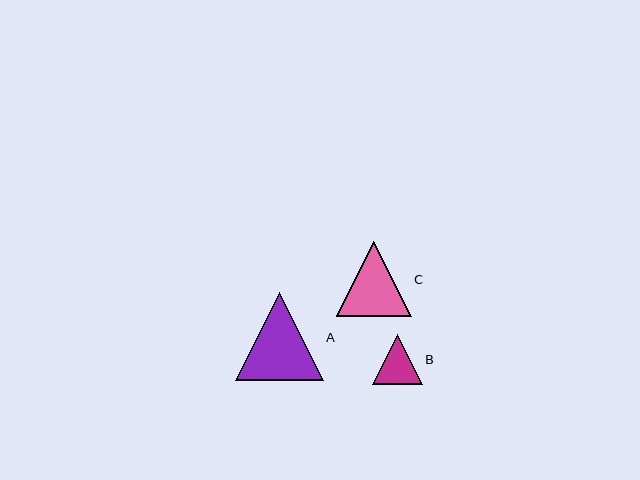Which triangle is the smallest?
Triangle B is the smallest with a size of approximately 50 pixels.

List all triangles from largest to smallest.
From largest to smallest: A, C, B.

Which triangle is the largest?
Triangle A is the largest with a size of approximately 87 pixels.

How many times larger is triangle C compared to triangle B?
Triangle C is approximately 1.5 times the size of triangle B.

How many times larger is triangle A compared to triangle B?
Triangle A is approximately 1.7 times the size of triangle B.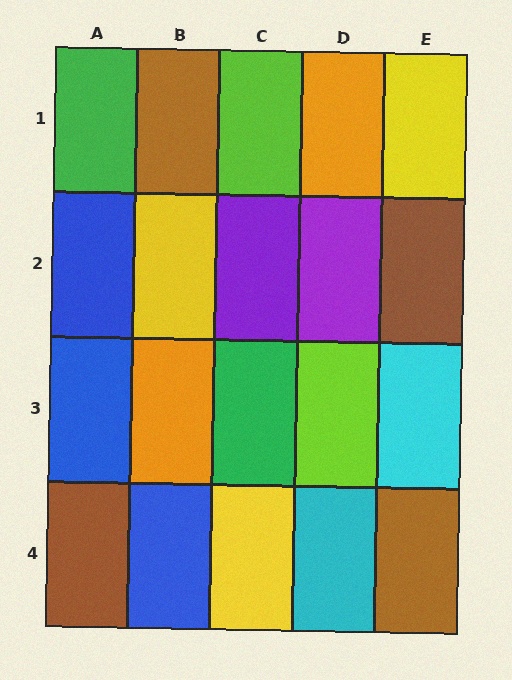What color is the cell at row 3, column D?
Lime.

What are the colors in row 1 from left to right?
Green, brown, lime, orange, yellow.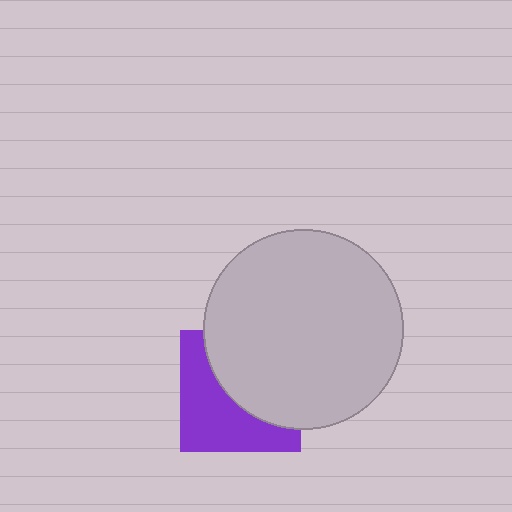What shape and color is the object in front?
The object in front is a light gray circle.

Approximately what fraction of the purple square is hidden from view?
Roughly 52% of the purple square is hidden behind the light gray circle.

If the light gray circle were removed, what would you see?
You would see the complete purple square.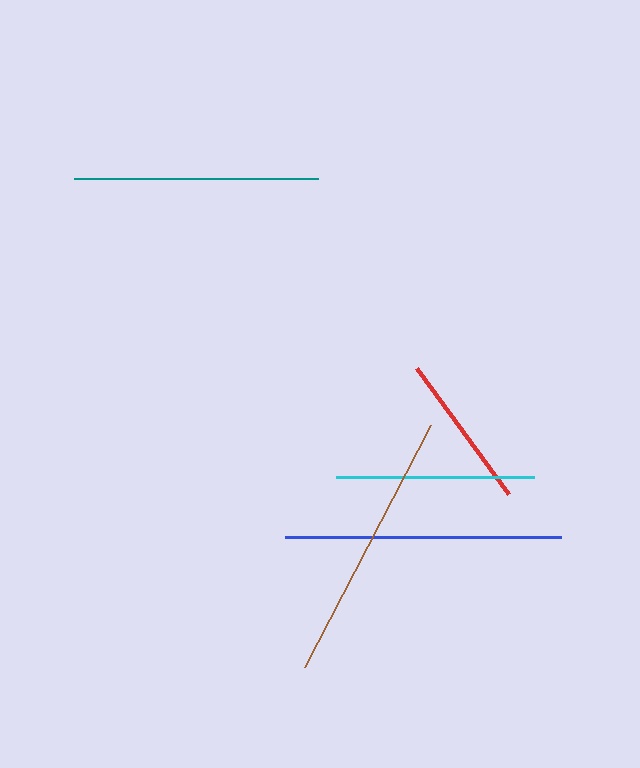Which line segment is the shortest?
The red line is the shortest at approximately 156 pixels.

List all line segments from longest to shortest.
From longest to shortest: blue, brown, teal, cyan, red.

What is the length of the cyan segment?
The cyan segment is approximately 197 pixels long.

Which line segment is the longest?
The blue line is the longest at approximately 276 pixels.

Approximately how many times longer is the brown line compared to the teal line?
The brown line is approximately 1.1 times the length of the teal line.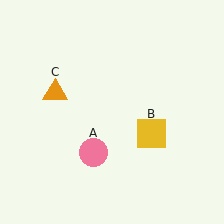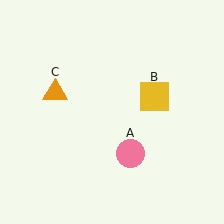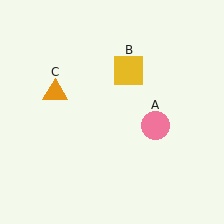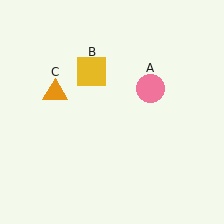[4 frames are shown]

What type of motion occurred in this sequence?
The pink circle (object A), yellow square (object B) rotated counterclockwise around the center of the scene.